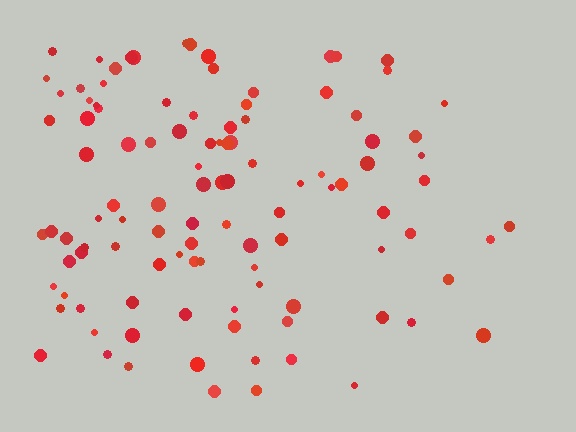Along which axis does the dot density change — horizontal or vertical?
Horizontal.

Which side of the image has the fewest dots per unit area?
The right.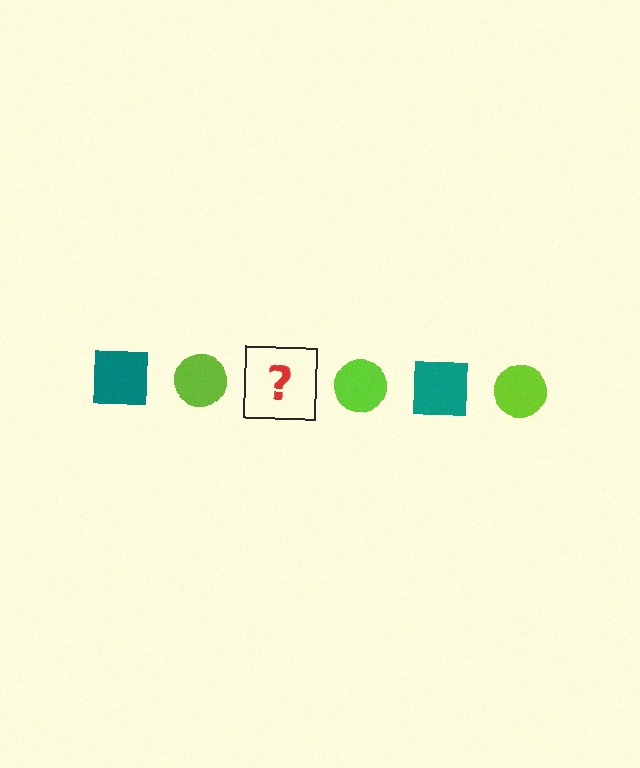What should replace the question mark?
The question mark should be replaced with a teal square.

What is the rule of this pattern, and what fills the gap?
The rule is that the pattern alternates between teal square and lime circle. The gap should be filled with a teal square.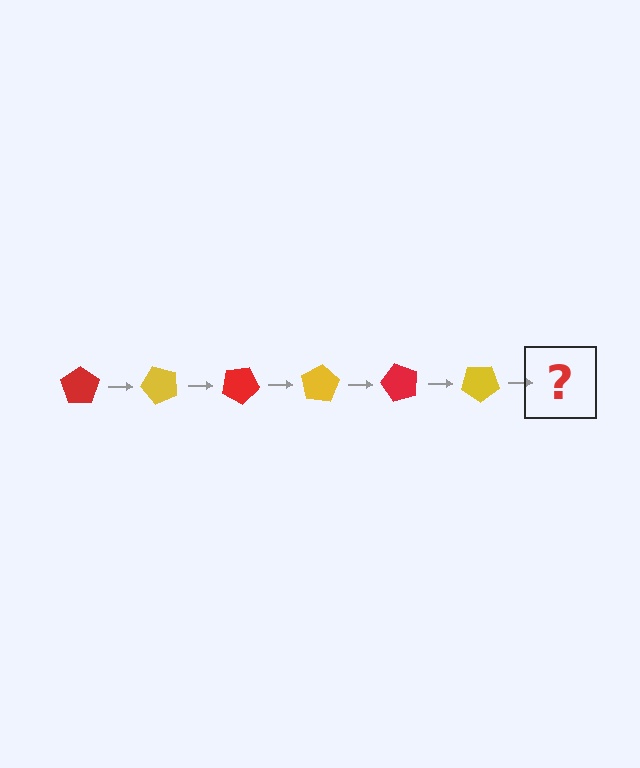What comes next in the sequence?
The next element should be a red pentagon, rotated 300 degrees from the start.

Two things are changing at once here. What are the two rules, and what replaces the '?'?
The two rules are that it rotates 50 degrees each step and the color cycles through red and yellow. The '?' should be a red pentagon, rotated 300 degrees from the start.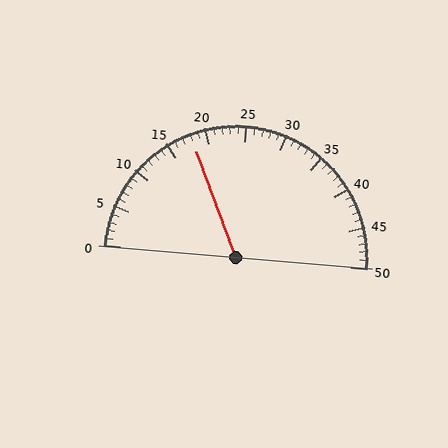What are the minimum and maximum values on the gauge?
The gauge ranges from 0 to 50.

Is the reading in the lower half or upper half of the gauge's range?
The reading is in the lower half of the range (0 to 50).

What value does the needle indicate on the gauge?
The needle indicates approximately 18.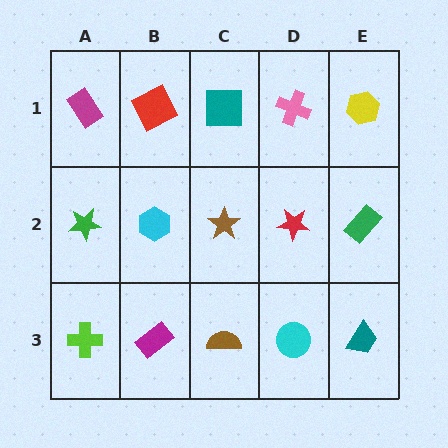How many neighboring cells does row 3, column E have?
2.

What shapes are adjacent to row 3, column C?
A brown star (row 2, column C), a magenta rectangle (row 3, column B), a cyan circle (row 3, column D).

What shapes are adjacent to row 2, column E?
A yellow hexagon (row 1, column E), a teal trapezoid (row 3, column E), a red star (row 2, column D).